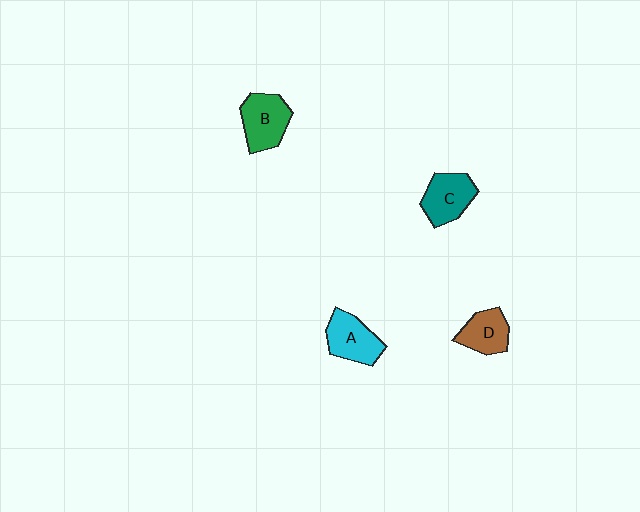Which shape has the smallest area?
Shape D (brown).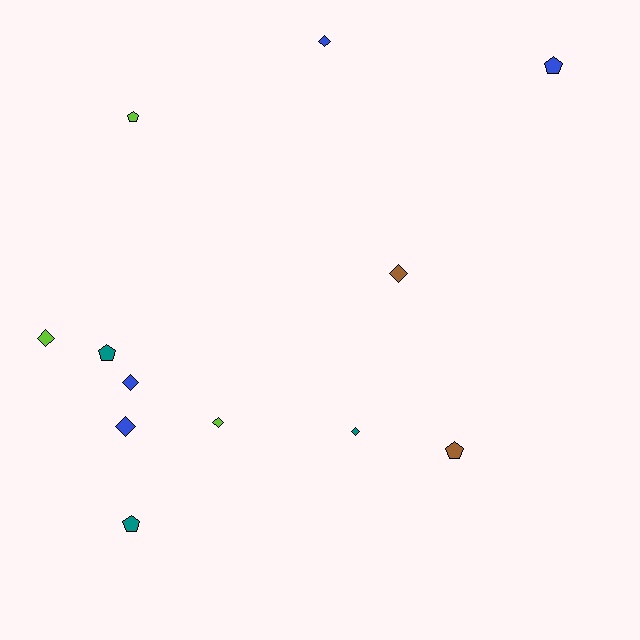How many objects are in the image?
There are 12 objects.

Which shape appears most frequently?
Diamond, with 7 objects.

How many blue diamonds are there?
There are 3 blue diamonds.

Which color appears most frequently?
Blue, with 4 objects.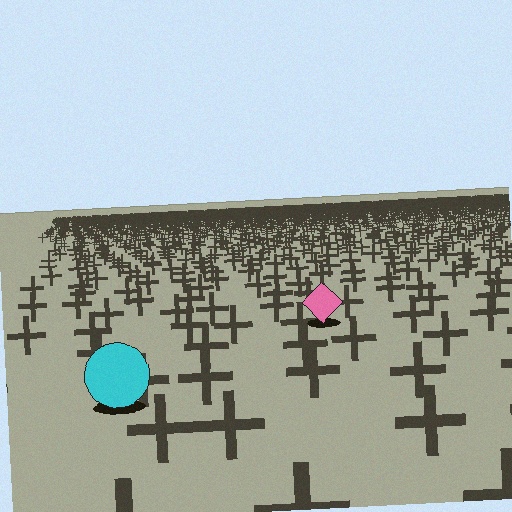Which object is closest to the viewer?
The cyan circle is closest. The texture marks near it are larger and more spread out.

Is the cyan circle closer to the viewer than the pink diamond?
Yes. The cyan circle is closer — you can tell from the texture gradient: the ground texture is coarser near it.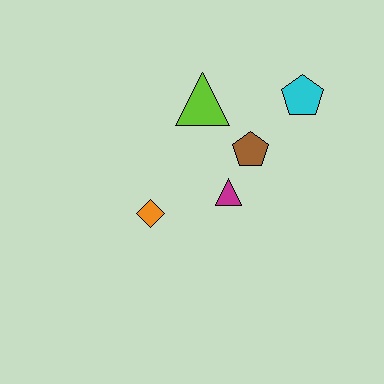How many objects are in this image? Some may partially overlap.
There are 5 objects.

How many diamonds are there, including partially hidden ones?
There is 1 diamond.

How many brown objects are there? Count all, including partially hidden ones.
There is 1 brown object.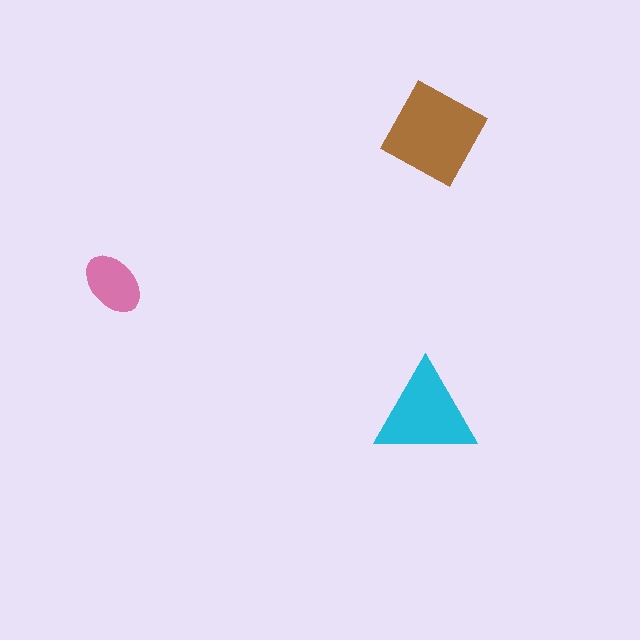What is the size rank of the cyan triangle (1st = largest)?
2nd.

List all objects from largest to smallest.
The brown square, the cyan triangle, the pink ellipse.